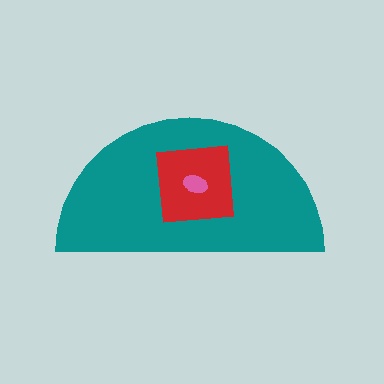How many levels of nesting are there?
3.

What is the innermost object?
The pink ellipse.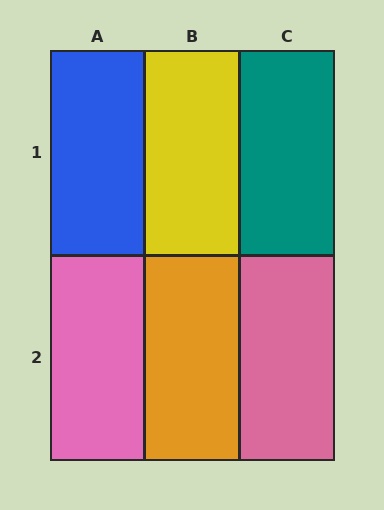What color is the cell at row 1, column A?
Blue.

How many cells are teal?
1 cell is teal.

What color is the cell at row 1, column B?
Yellow.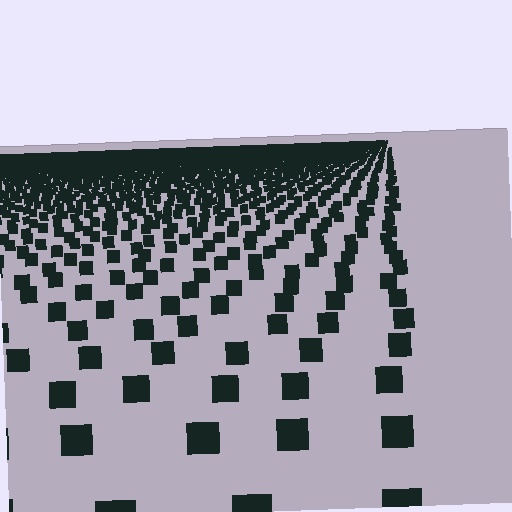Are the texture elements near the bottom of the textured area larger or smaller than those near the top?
Larger. Near the bottom, elements are closer to the viewer and appear at a bigger on-screen size.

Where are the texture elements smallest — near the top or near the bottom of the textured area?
Near the top.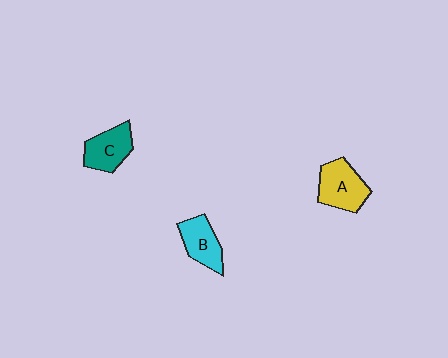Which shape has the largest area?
Shape A (yellow).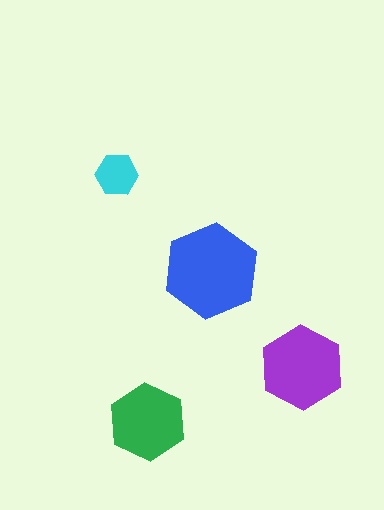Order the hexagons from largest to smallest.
the blue one, the purple one, the green one, the cyan one.